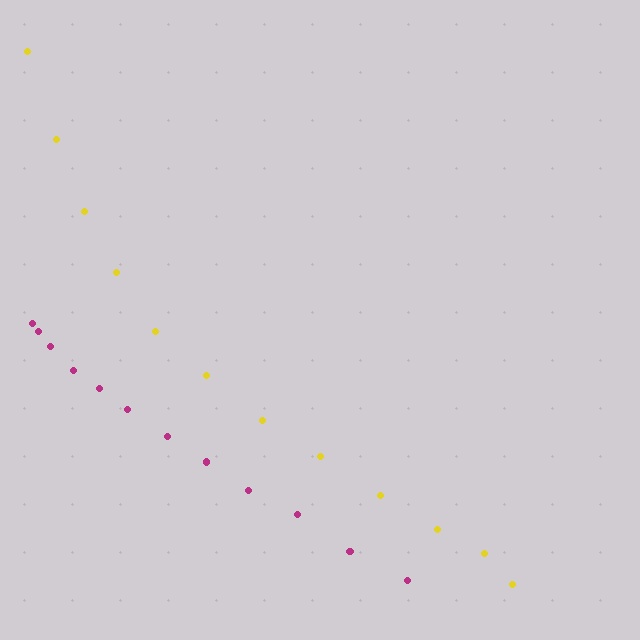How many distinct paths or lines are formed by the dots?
There are 2 distinct paths.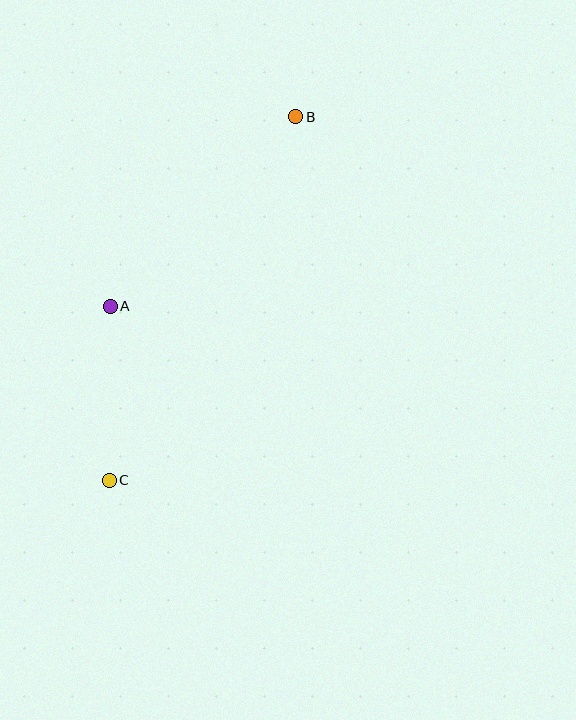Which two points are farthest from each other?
Points B and C are farthest from each other.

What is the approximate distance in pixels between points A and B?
The distance between A and B is approximately 265 pixels.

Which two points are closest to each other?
Points A and C are closest to each other.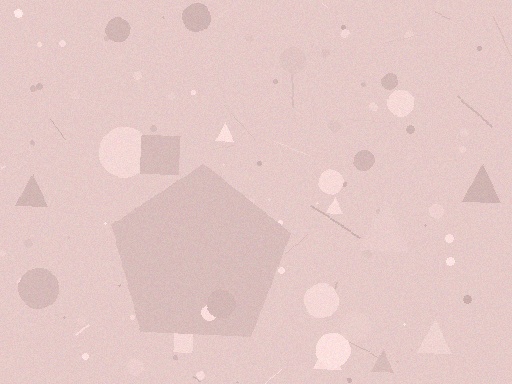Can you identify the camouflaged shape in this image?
The camouflaged shape is a pentagon.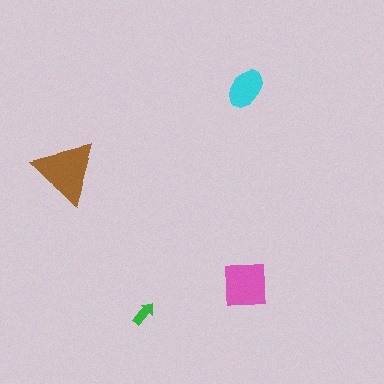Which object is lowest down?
The green arrow is bottommost.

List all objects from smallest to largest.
The green arrow, the cyan ellipse, the pink square, the brown triangle.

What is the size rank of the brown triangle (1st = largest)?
1st.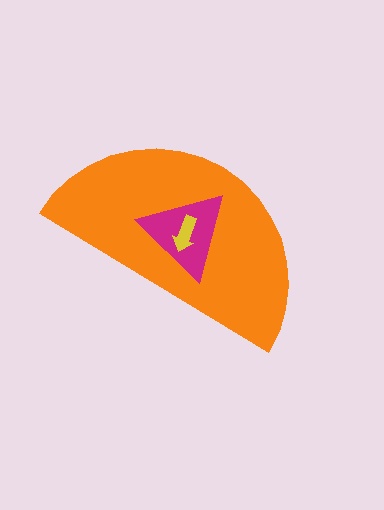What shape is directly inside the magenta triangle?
The yellow arrow.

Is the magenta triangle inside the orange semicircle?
Yes.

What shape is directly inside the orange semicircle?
The magenta triangle.